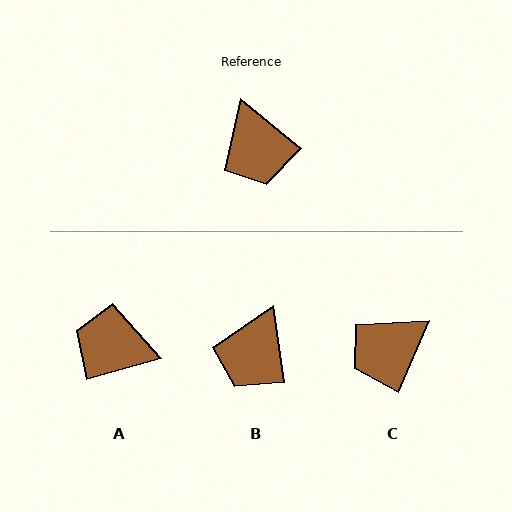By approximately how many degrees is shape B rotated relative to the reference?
Approximately 42 degrees clockwise.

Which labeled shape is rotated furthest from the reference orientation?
A, about 125 degrees away.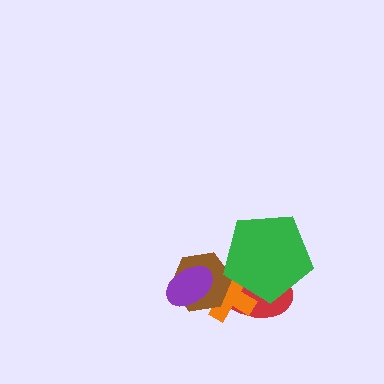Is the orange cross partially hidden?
Yes, it is partially covered by another shape.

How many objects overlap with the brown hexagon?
4 objects overlap with the brown hexagon.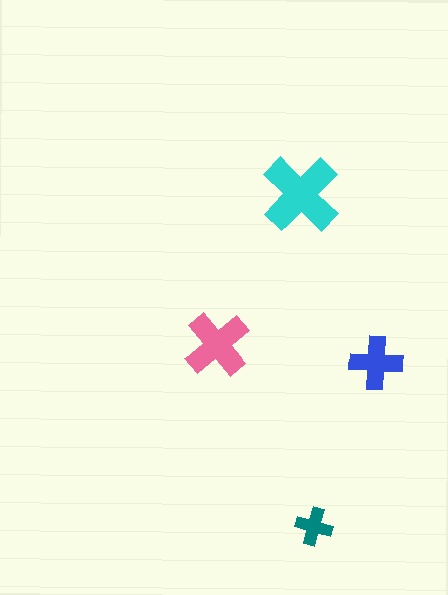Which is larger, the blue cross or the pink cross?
The pink one.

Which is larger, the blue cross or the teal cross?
The blue one.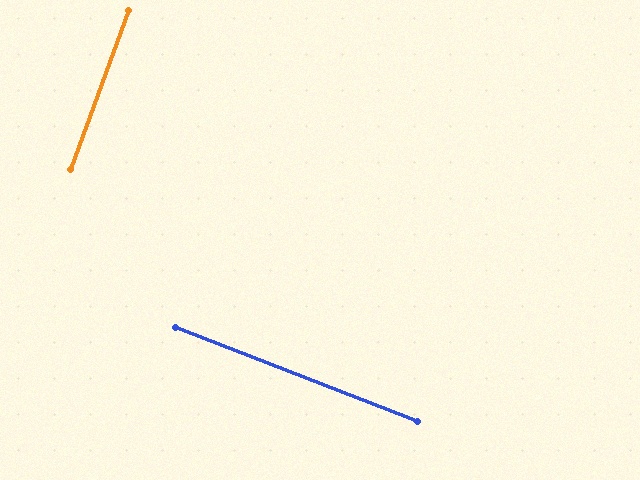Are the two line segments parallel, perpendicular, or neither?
Perpendicular — they meet at approximately 89°.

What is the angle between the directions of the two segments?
Approximately 89 degrees.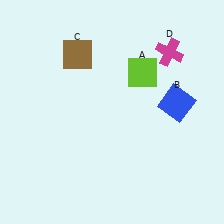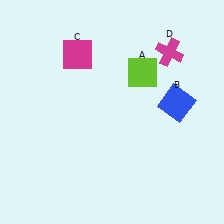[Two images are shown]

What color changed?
The square (C) changed from brown in Image 1 to magenta in Image 2.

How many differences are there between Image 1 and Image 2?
There is 1 difference between the two images.